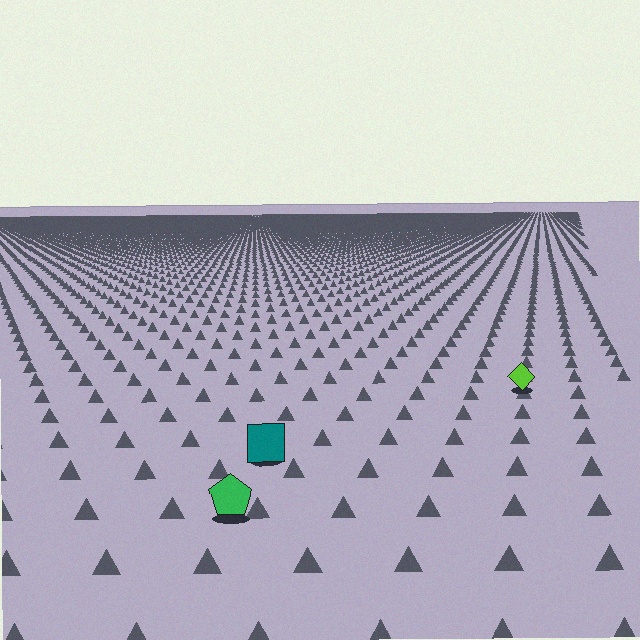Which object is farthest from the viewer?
The lime diamond is farthest from the viewer. It appears smaller and the ground texture around it is denser.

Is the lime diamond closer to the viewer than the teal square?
No. The teal square is closer — you can tell from the texture gradient: the ground texture is coarser near it.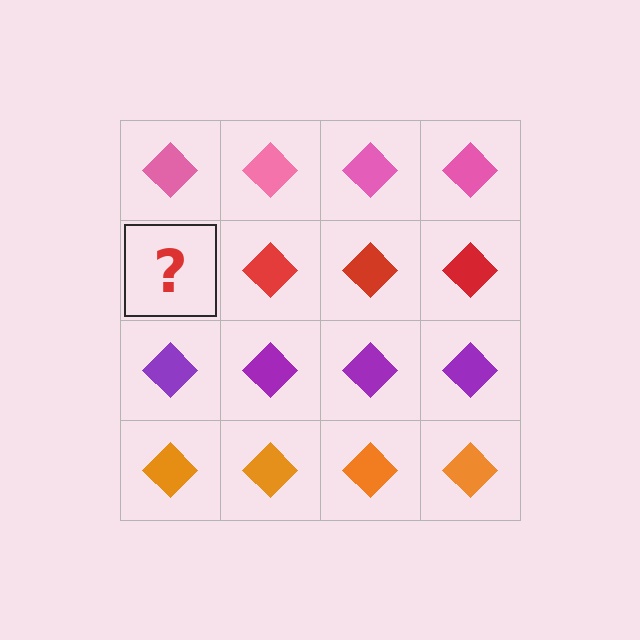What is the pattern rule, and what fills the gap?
The rule is that each row has a consistent color. The gap should be filled with a red diamond.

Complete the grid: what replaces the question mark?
The question mark should be replaced with a red diamond.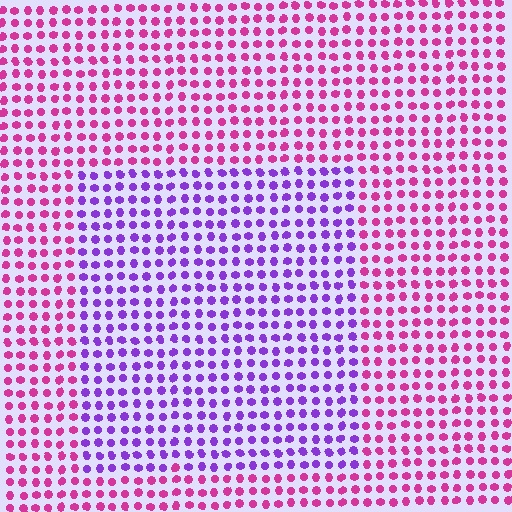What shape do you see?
I see a rectangle.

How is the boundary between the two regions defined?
The boundary is defined purely by a slight shift in hue (about 50 degrees). Spacing, size, and orientation are identical on both sides.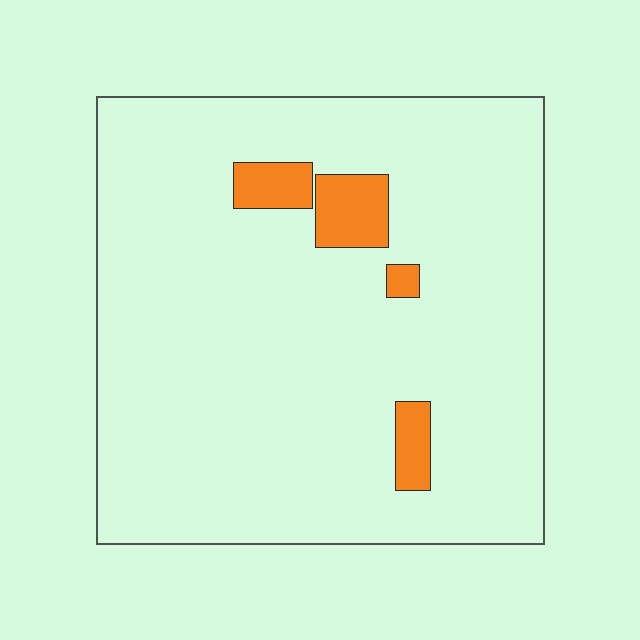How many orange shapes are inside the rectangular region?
4.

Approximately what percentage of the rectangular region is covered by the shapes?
Approximately 5%.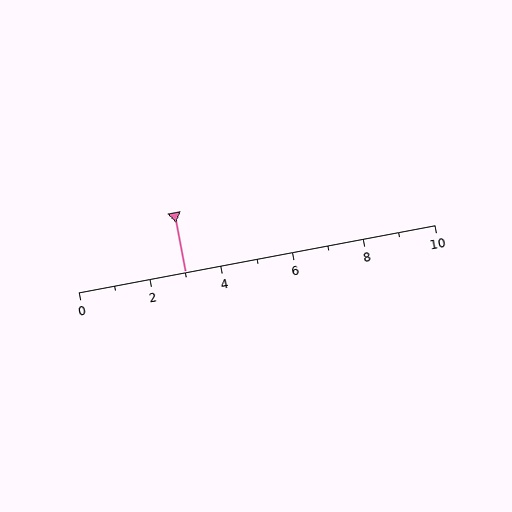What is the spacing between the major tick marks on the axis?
The major ticks are spaced 2 apart.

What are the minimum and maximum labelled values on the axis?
The axis runs from 0 to 10.